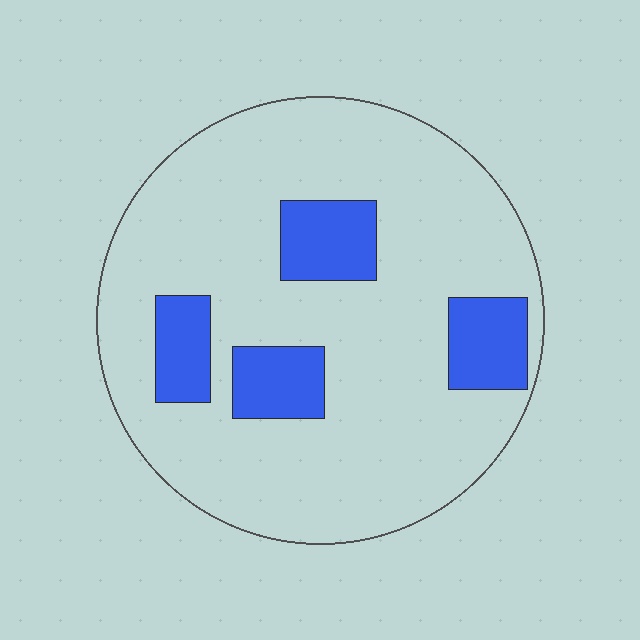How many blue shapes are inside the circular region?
4.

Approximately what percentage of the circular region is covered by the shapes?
Approximately 20%.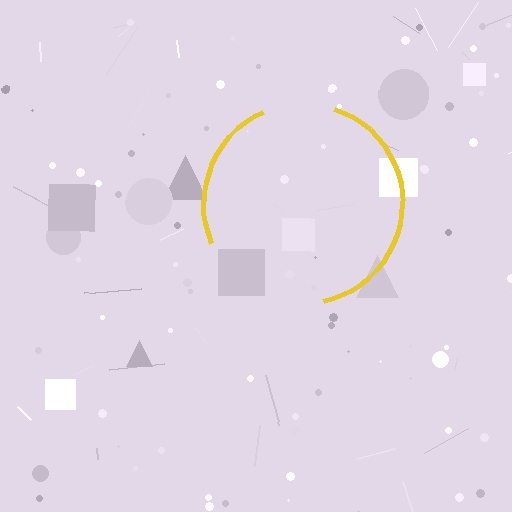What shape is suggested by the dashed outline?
The dashed outline suggests a circle.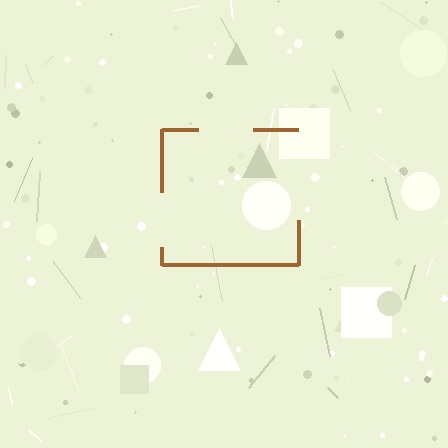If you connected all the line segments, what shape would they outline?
They would outline a square.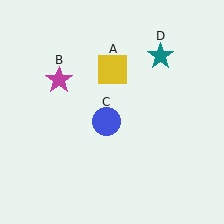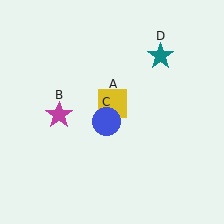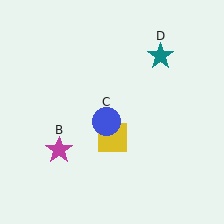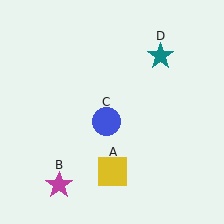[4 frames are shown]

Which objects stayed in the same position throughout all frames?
Blue circle (object C) and teal star (object D) remained stationary.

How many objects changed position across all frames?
2 objects changed position: yellow square (object A), magenta star (object B).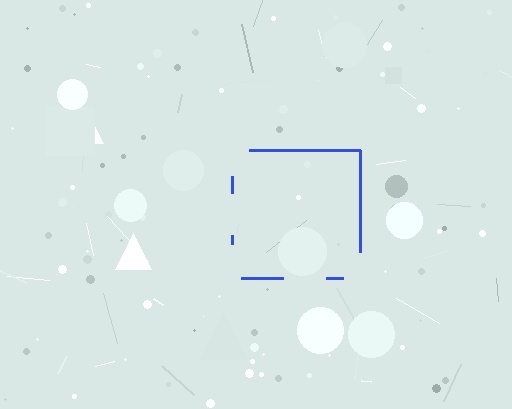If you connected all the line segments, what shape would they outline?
They would outline a square.